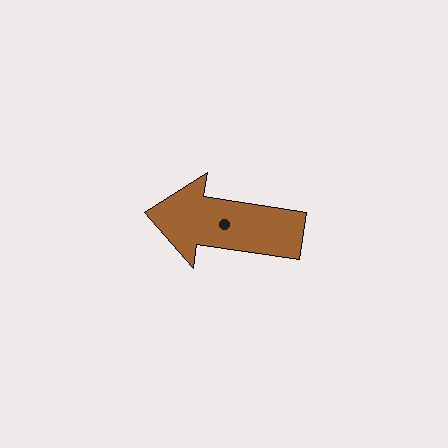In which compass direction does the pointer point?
West.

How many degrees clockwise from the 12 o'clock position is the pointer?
Approximately 278 degrees.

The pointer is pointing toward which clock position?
Roughly 9 o'clock.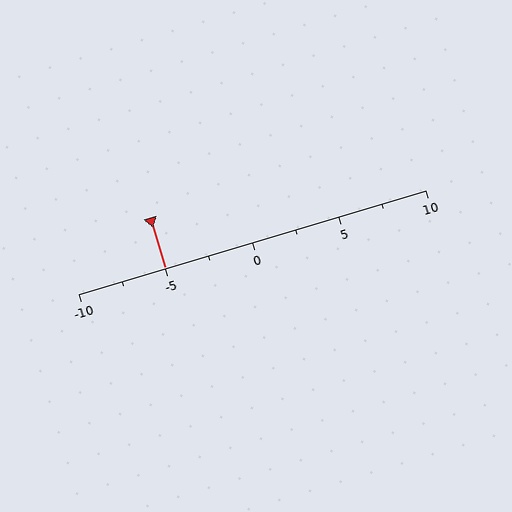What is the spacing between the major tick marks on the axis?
The major ticks are spaced 5 apart.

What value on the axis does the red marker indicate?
The marker indicates approximately -5.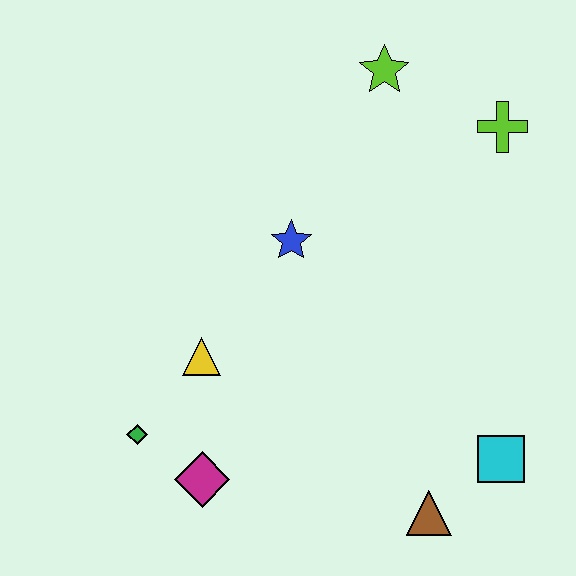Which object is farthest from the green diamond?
The lime cross is farthest from the green diamond.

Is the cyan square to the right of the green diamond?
Yes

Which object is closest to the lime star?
The lime cross is closest to the lime star.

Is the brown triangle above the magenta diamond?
No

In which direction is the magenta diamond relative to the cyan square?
The magenta diamond is to the left of the cyan square.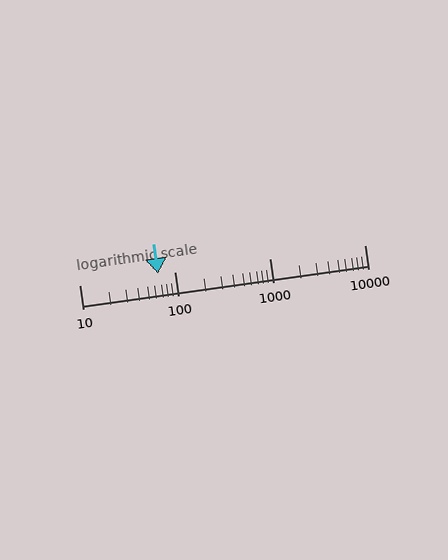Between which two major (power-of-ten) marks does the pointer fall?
The pointer is between 10 and 100.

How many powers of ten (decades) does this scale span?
The scale spans 3 decades, from 10 to 10000.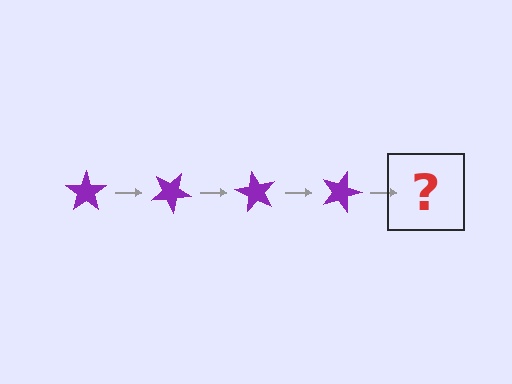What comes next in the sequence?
The next element should be a purple star rotated 120 degrees.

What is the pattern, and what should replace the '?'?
The pattern is that the star rotates 30 degrees each step. The '?' should be a purple star rotated 120 degrees.